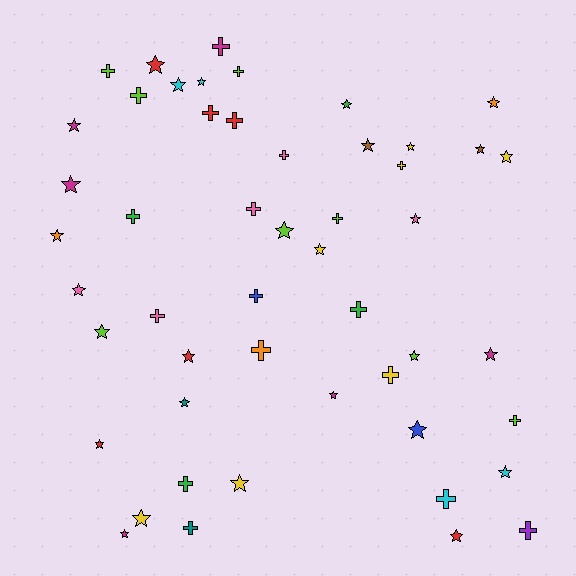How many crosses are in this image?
There are 21 crosses.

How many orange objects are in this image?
There are 3 orange objects.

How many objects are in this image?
There are 50 objects.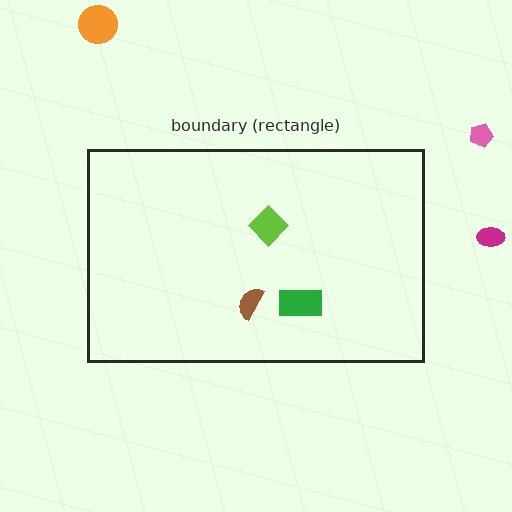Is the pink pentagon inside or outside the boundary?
Outside.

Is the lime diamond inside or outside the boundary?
Inside.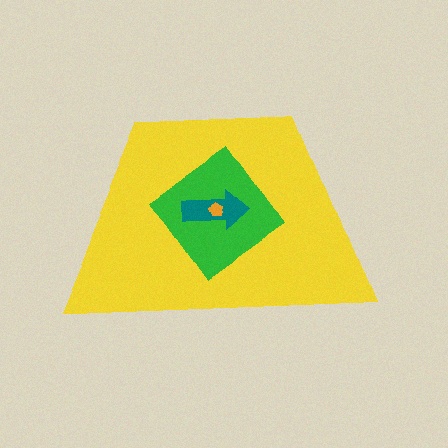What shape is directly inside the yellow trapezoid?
The green diamond.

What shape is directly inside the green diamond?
The teal arrow.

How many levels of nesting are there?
4.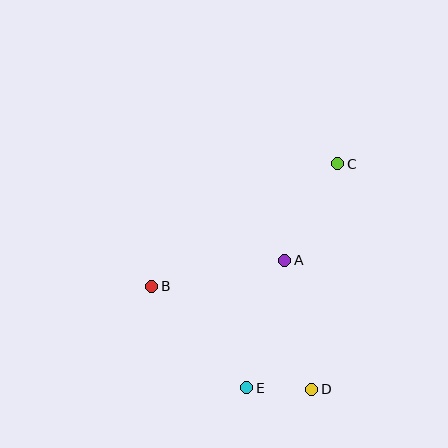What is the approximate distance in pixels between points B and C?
The distance between B and C is approximately 223 pixels.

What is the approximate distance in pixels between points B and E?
The distance between B and E is approximately 139 pixels.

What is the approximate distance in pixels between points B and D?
The distance between B and D is approximately 190 pixels.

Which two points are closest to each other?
Points D and E are closest to each other.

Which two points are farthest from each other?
Points C and E are farthest from each other.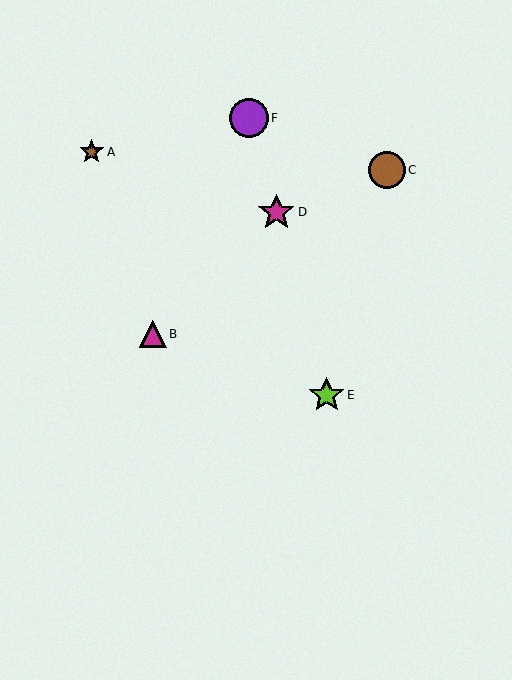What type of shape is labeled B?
Shape B is a magenta triangle.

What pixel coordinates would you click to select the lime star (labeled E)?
Click at (327, 395) to select the lime star E.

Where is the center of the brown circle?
The center of the brown circle is at (387, 170).